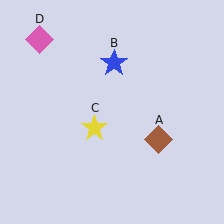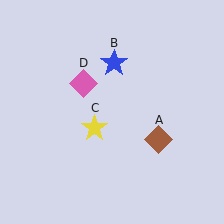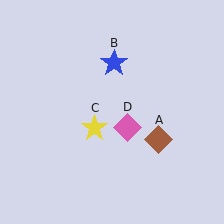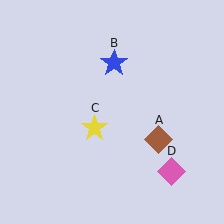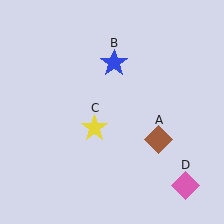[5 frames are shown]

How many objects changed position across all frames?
1 object changed position: pink diamond (object D).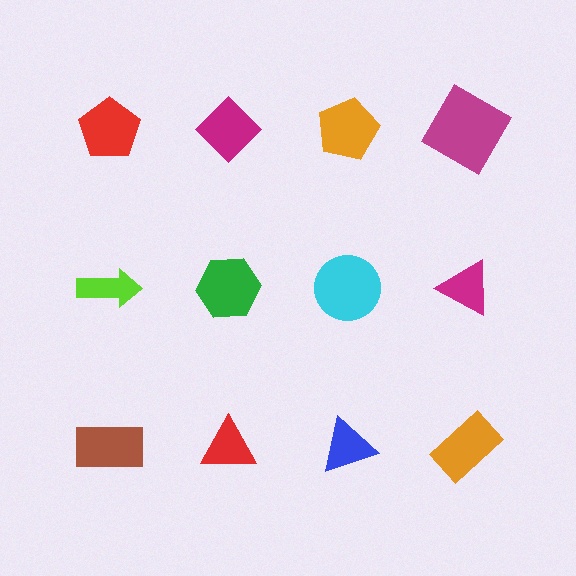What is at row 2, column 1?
A lime arrow.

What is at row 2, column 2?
A green hexagon.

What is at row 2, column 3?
A cyan circle.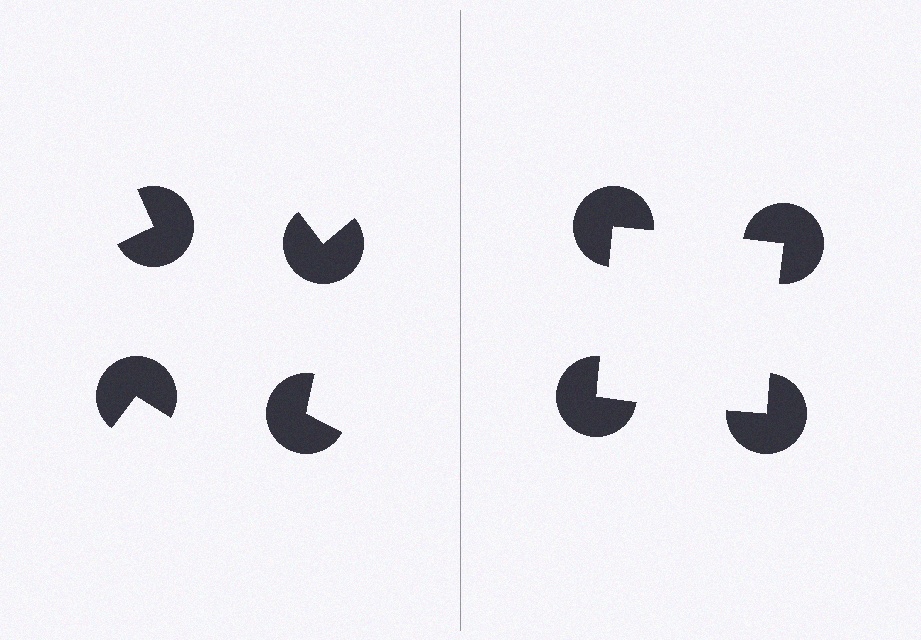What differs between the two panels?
The pac-man discs are positioned identically on both sides; only the wedge orientations differ. On the right they align to a square; on the left they are misaligned.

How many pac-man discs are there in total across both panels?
8 — 4 on each side.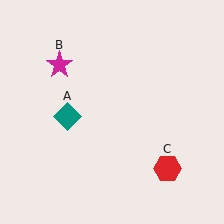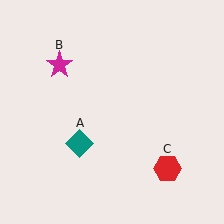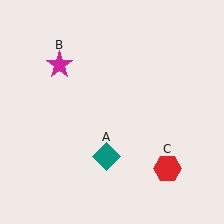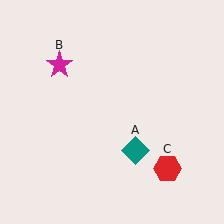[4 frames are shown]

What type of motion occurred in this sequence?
The teal diamond (object A) rotated counterclockwise around the center of the scene.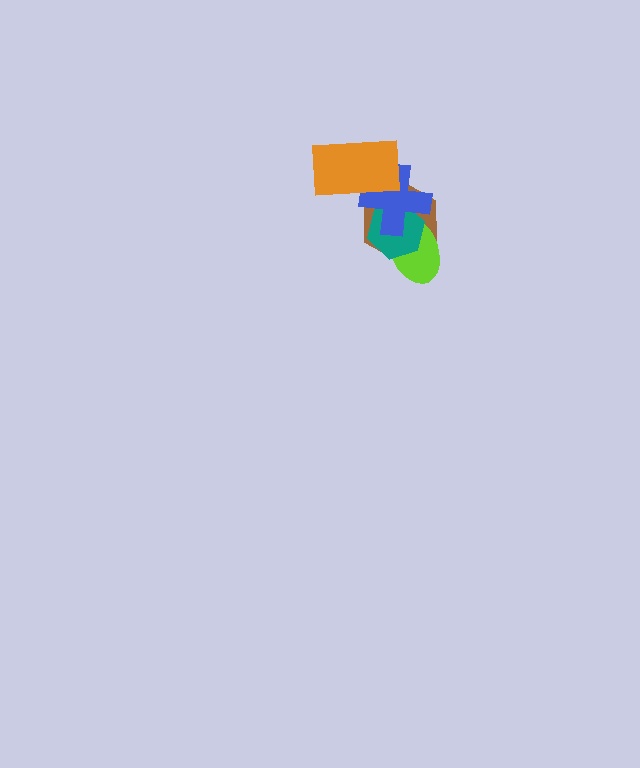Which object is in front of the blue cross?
The orange rectangle is in front of the blue cross.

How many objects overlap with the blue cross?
4 objects overlap with the blue cross.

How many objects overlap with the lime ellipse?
3 objects overlap with the lime ellipse.